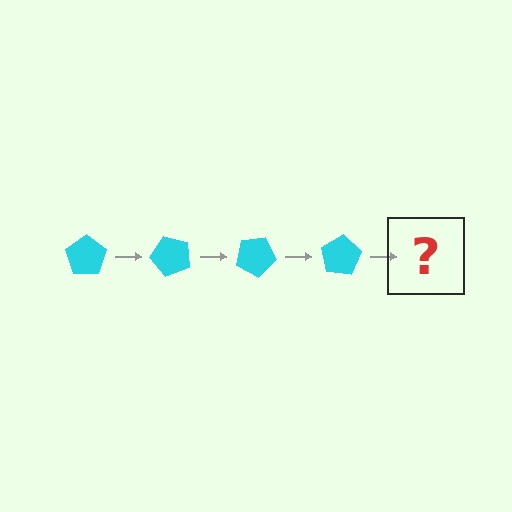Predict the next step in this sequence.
The next step is a cyan pentagon rotated 200 degrees.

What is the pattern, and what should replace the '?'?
The pattern is that the pentagon rotates 50 degrees each step. The '?' should be a cyan pentagon rotated 200 degrees.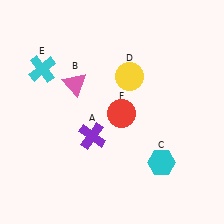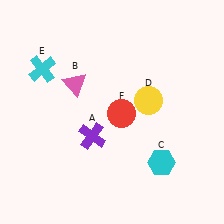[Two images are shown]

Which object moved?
The yellow circle (D) moved down.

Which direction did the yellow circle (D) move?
The yellow circle (D) moved down.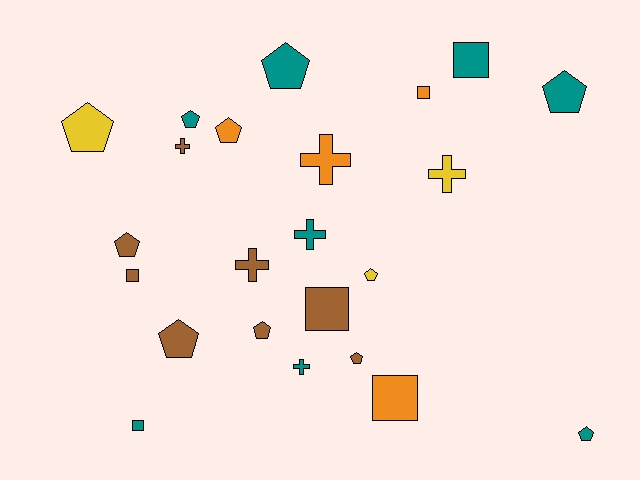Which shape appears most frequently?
Pentagon, with 11 objects.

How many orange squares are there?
There are 2 orange squares.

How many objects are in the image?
There are 23 objects.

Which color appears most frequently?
Teal, with 8 objects.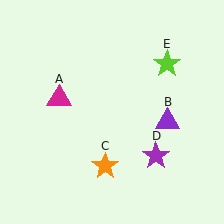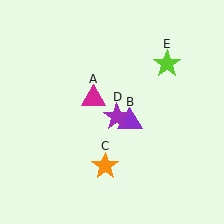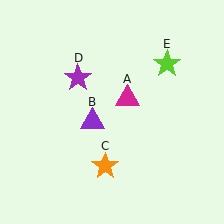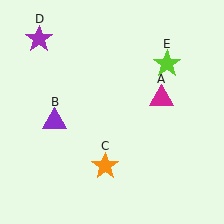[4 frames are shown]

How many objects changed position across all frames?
3 objects changed position: magenta triangle (object A), purple triangle (object B), purple star (object D).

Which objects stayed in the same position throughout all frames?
Orange star (object C) and lime star (object E) remained stationary.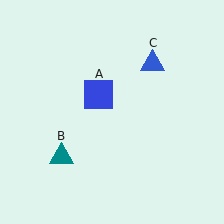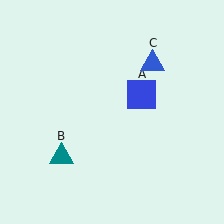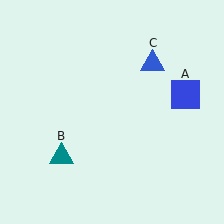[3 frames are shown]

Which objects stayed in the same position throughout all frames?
Teal triangle (object B) and blue triangle (object C) remained stationary.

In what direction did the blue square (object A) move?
The blue square (object A) moved right.